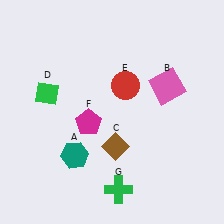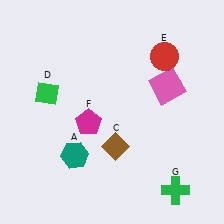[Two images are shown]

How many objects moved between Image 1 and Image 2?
2 objects moved between the two images.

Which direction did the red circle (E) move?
The red circle (E) moved right.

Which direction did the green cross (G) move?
The green cross (G) moved right.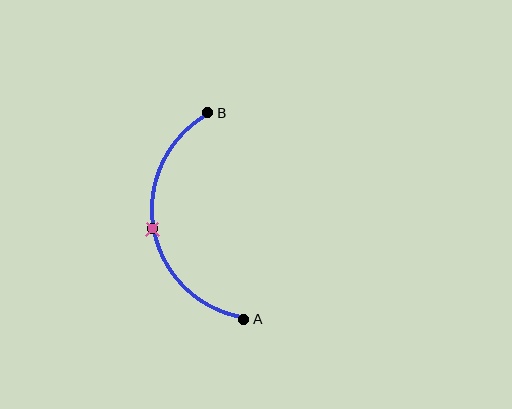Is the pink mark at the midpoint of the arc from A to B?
Yes. The pink mark lies on the arc at equal arc-length from both A and B — it is the arc midpoint.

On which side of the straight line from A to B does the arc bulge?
The arc bulges to the left of the straight line connecting A and B.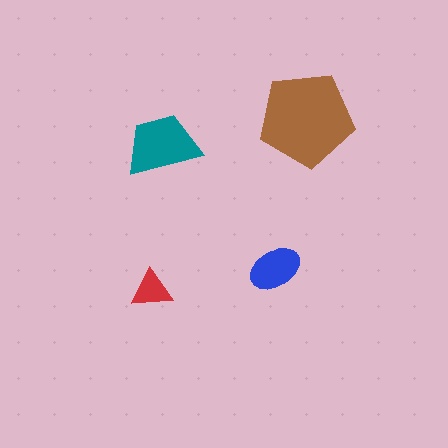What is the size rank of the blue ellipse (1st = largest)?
3rd.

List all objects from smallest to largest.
The red triangle, the blue ellipse, the teal trapezoid, the brown pentagon.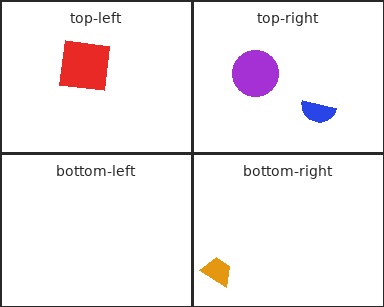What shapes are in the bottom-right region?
The orange trapezoid.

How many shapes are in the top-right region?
2.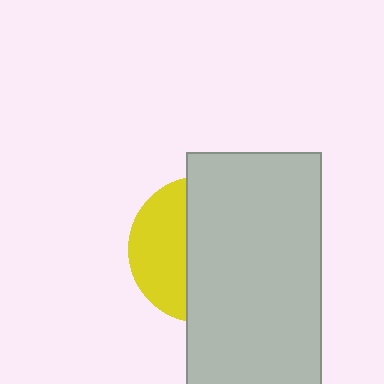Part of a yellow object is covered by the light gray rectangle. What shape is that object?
It is a circle.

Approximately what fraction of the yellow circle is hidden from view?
Roughly 64% of the yellow circle is hidden behind the light gray rectangle.